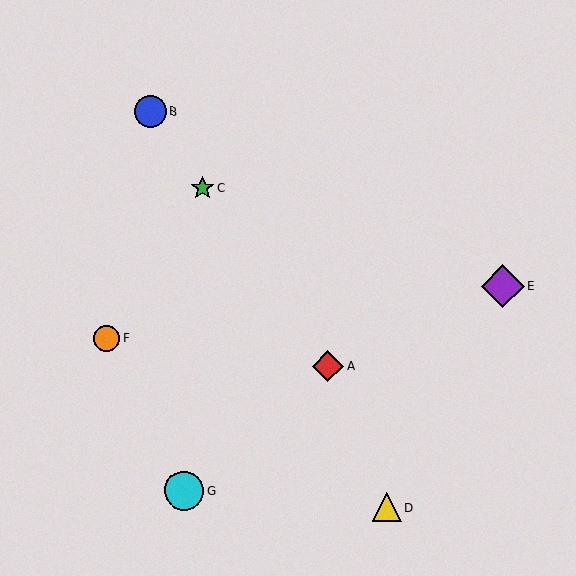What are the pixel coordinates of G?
Object G is at (184, 491).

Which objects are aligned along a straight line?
Objects A, B, C are aligned along a straight line.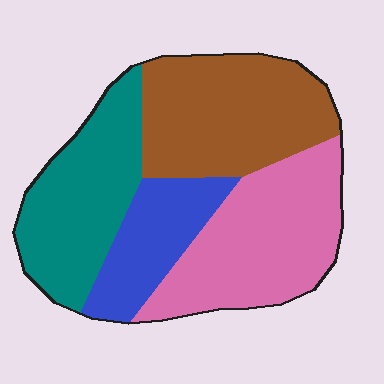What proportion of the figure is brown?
Brown covers about 30% of the figure.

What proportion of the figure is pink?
Pink covers 30% of the figure.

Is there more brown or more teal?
Brown.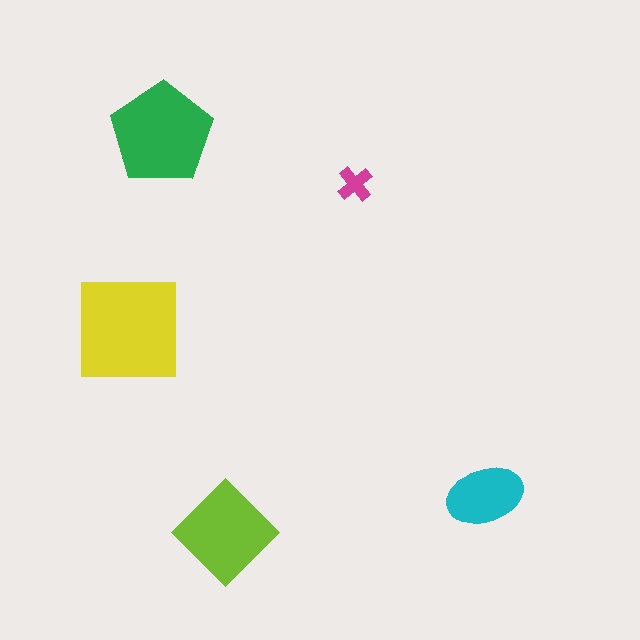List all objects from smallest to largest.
The magenta cross, the cyan ellipse, the lime diamond, the green pentagon, the yellow square.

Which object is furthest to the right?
The cyan ellipse is rightmost.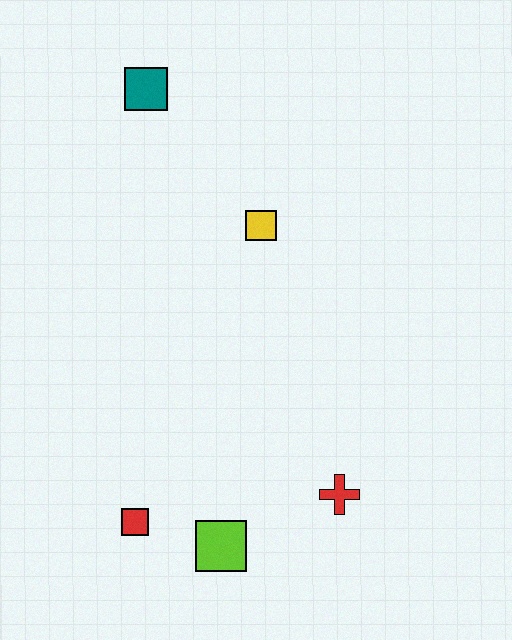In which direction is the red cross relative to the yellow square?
The red cross is below the yellow square.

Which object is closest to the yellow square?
The teal square is closest to the yellow square.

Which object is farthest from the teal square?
The lime square is farthest from the teal square.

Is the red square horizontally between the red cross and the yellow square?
No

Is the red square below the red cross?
Yes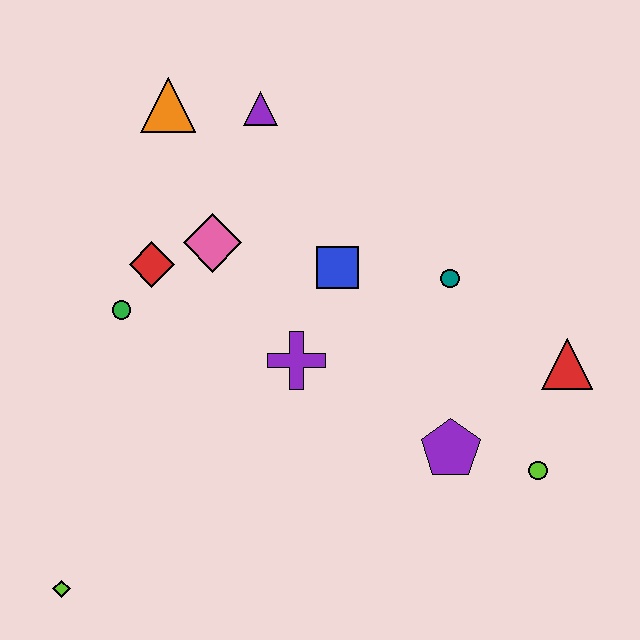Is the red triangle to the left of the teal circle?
No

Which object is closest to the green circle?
The red diamond is closest to the green circle.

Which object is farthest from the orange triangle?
The lime circle is farthest from the orange triangle.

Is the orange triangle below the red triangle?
No